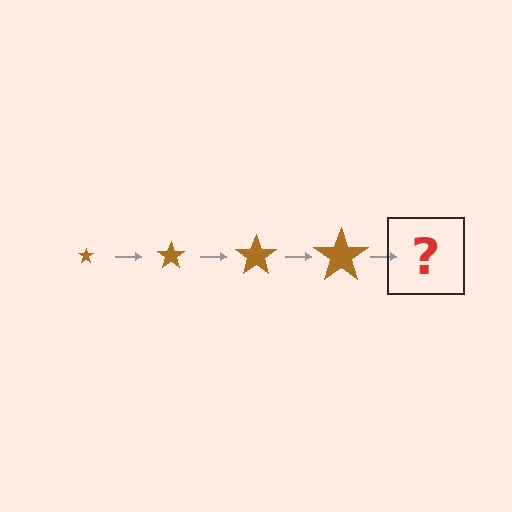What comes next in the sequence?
The next element should be a brown star, larger than the previous one.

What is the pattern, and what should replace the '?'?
The pattern is that the star gets progressively larger each step. The '?' should be a brown star, larger than the previous one.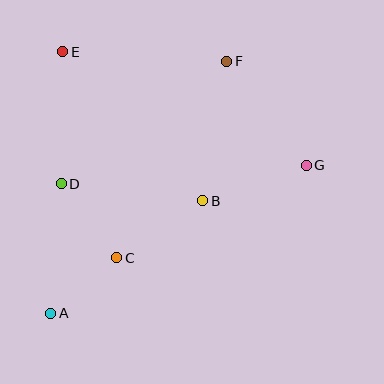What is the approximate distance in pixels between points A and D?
The distance between A and D is approximately 130 pixels.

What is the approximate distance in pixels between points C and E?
The distance between C and E is approximately 213 pixels.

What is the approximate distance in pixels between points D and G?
The distance between D and G is approximately 245 pixels.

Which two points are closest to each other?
Points A and C are closest to each other.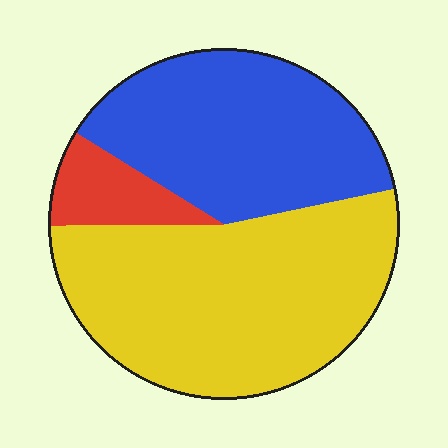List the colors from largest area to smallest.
From largest to smallest: yellow, blue, red.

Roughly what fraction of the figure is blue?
Blue takes up about three eighths (3/8) of the figure.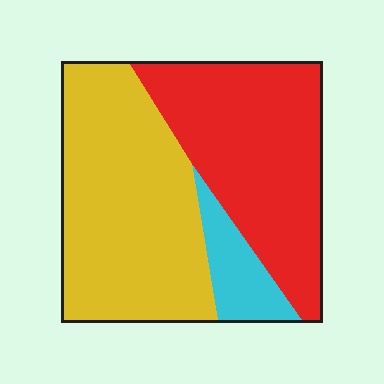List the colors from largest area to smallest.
From largest to smallest: yellow, red, cyan.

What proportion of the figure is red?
Red covers 42% of the figure.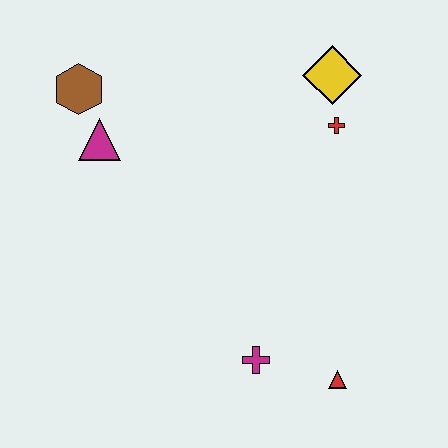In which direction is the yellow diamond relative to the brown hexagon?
The yellow diamond is to the right of the brown hexagon.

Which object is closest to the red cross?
The yellow diamond is closest to the red cross.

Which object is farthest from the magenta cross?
The brown hexagon is farthest from the magenta cross.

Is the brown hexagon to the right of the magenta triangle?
No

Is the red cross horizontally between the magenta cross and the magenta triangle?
No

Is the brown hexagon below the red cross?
No